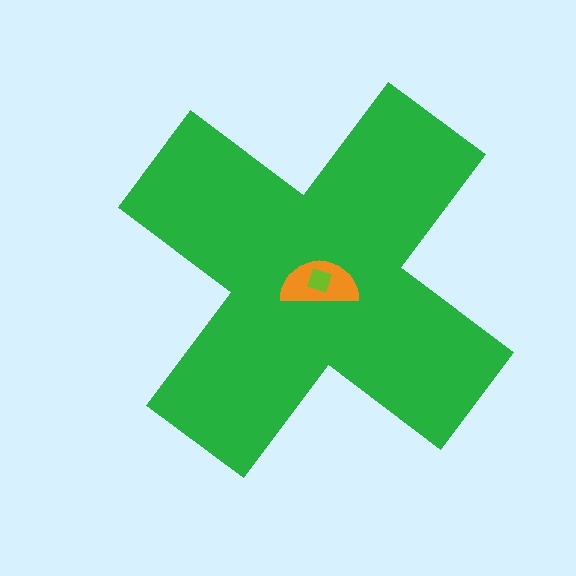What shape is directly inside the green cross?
The orange semicircle.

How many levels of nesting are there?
3.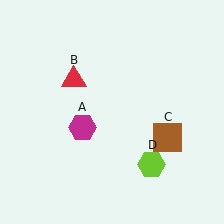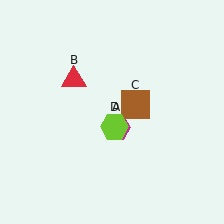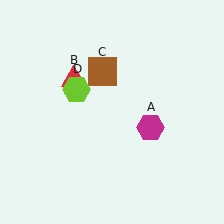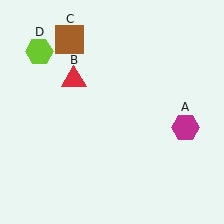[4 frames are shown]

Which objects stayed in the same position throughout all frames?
Red triangle (object B) remained stationary.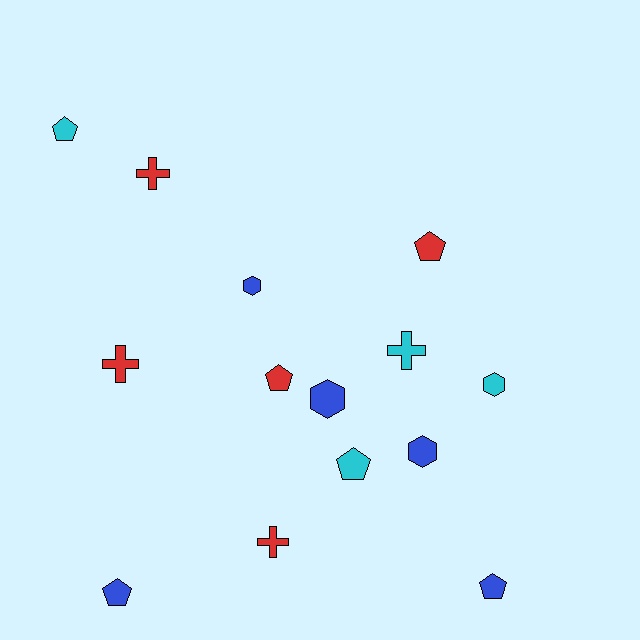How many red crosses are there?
There are 3 red crosses.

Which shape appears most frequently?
Pentagon, with 6 objects.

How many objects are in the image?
There are 14 objects.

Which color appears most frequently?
Blue, with 5 objects.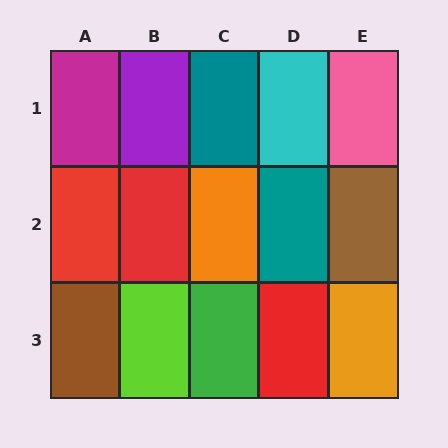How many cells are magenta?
1 cell is magenta.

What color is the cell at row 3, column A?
Brown.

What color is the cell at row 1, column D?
Cyan.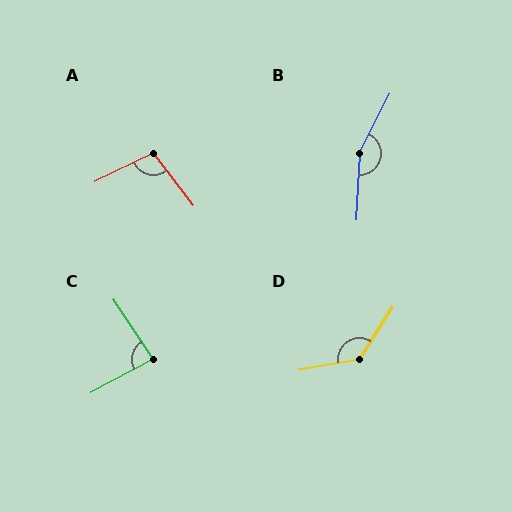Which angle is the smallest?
C, at approximately 85 degrees.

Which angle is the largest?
B, at approximately 155 degrees.